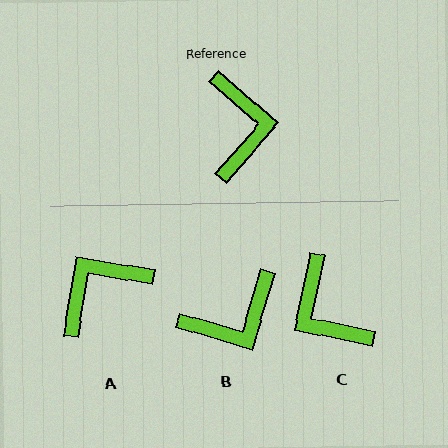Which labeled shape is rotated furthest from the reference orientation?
C, about 150 degrees away.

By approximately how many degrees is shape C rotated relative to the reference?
Approximately 150 degrees clockwise.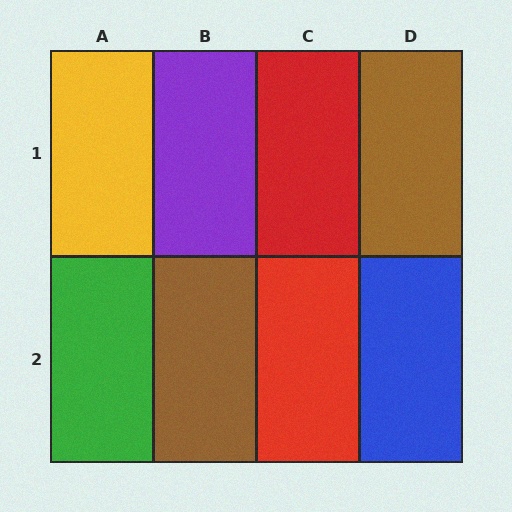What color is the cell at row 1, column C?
Red.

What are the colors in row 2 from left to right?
Green, brown, red, blue.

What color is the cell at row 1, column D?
Brown.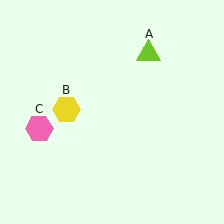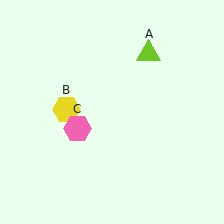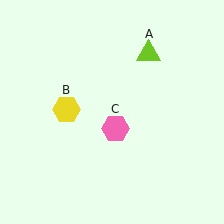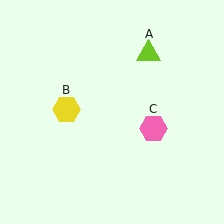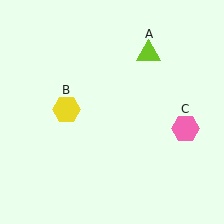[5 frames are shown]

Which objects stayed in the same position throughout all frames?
Lime triangle (object A) and yellow hexagon (object B) remained stationary.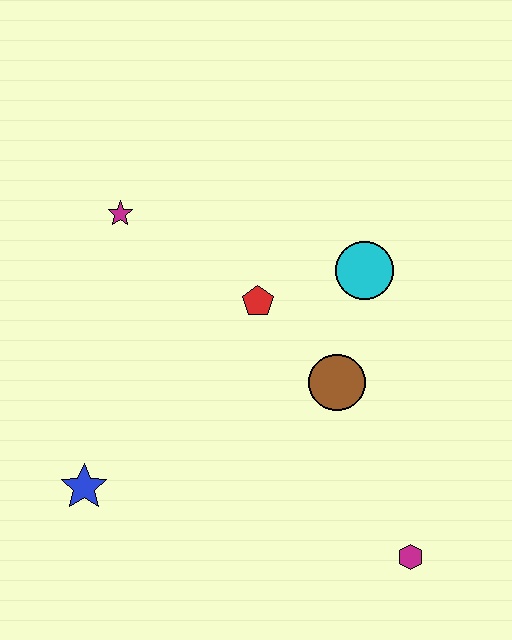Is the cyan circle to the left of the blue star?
No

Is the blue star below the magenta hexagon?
No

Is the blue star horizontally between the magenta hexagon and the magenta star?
No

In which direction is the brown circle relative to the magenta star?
The brown circle is to the right of the magenta star.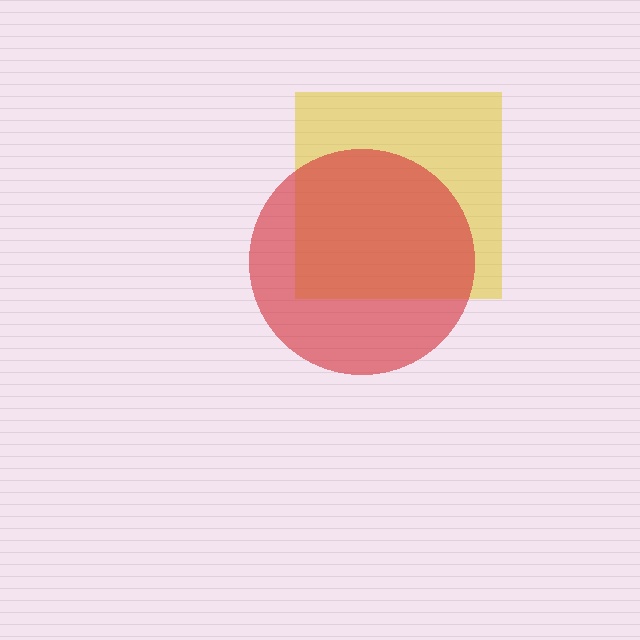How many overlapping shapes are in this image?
There are 2 overlapping shapes in the image.